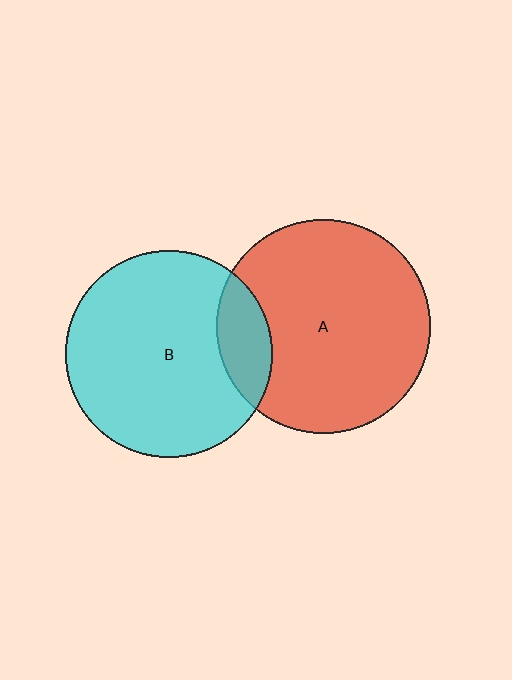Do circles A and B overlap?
Yes.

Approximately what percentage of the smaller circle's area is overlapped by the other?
Approximately 15%.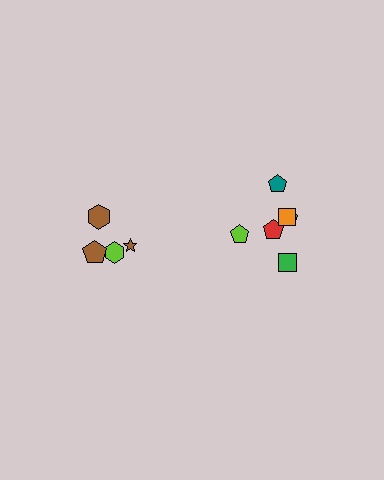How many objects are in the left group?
There are 4 objects.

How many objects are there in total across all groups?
There are 10 objects.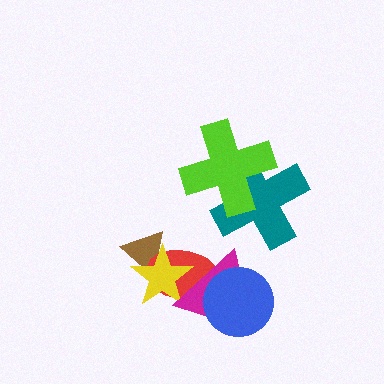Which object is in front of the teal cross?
The lime cross is in front of the teal cross.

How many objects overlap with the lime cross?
1 object overlaps with the lime cross.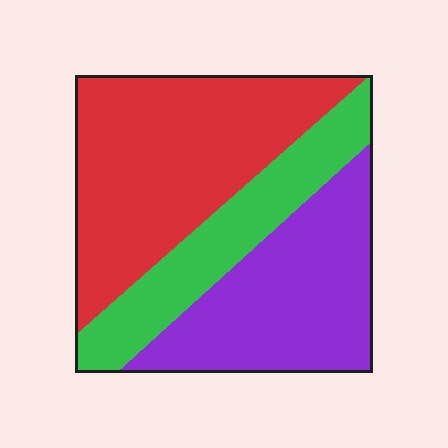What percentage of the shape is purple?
Purple takes up about one third (1/3) of the shape.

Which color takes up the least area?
Green, at roughly 25%.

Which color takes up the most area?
Red, at roughly 45%.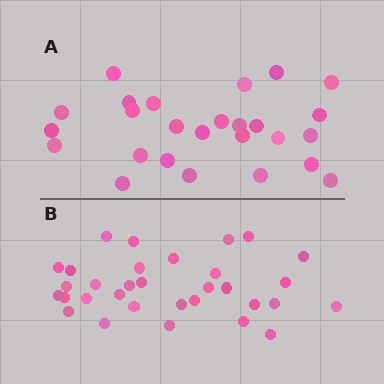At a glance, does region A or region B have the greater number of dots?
Region B (the bottom region) has more dots.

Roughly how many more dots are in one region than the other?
Region B has about 6 more dots than region A.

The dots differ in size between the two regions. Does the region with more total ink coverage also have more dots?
No. Region A has more total ink coverage because its dots are larger, but region B actually contains more individual dots. Total area can be misleading — the number of items is what matters here.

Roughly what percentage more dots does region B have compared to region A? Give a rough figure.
About 25% more.